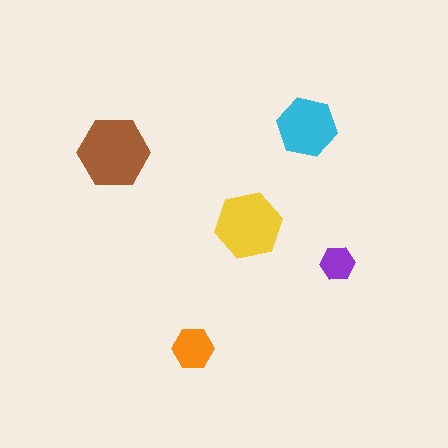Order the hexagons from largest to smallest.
the brown one, the yellow one, the cyan one, the orange one, the purple one.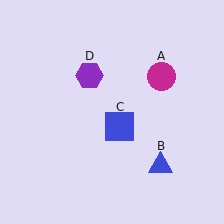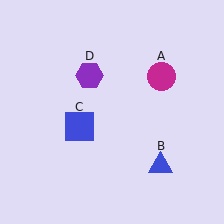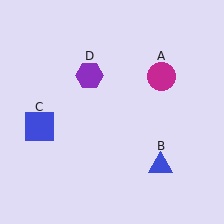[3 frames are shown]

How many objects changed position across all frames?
1 object changed position: blue square (object C).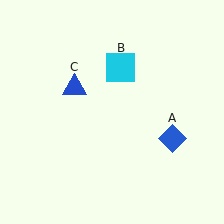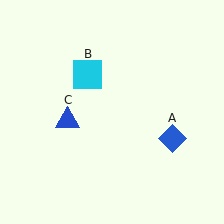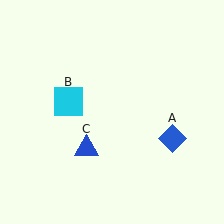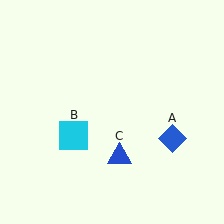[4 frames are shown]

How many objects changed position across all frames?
2 objects changed position: cyan square (object B), blue triangle (object C).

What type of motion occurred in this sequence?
The cyan square (object B), blue triangle (object C) rotated counterclockwise around the center of the scene.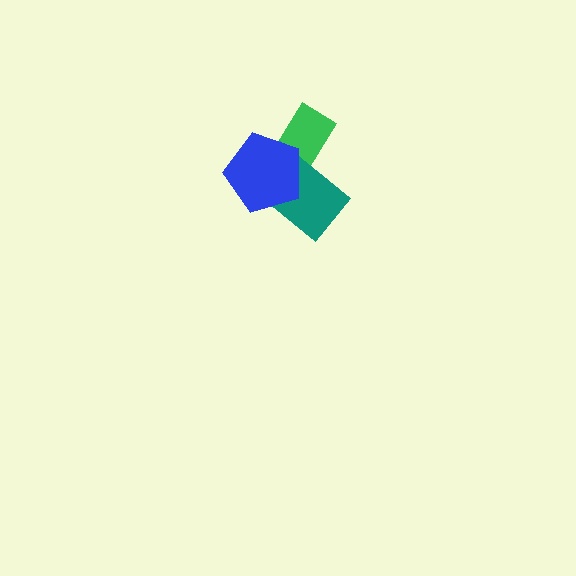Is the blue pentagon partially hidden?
No, no other shape covers it.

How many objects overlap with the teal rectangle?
2 objects overlap with the teal rectangle.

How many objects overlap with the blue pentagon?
2 objects overlap with the blue pentagon.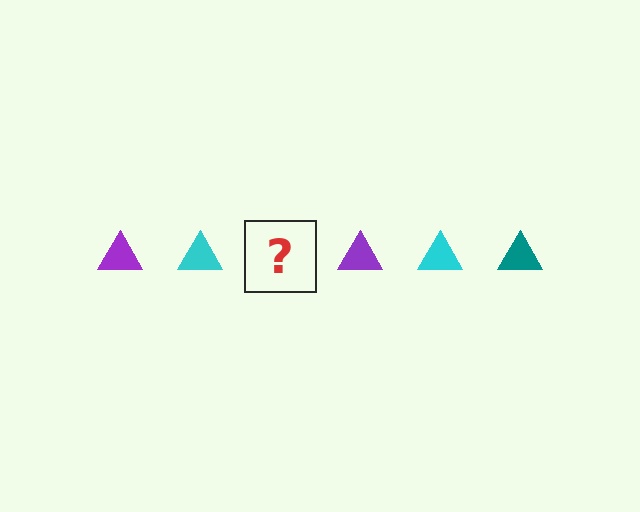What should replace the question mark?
The question mark should be replaced with a teal triangle.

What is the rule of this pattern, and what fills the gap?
The rule is that the pattern cycles through purple, cyan, teal triangles. The gap should be filled with a teal triangle.